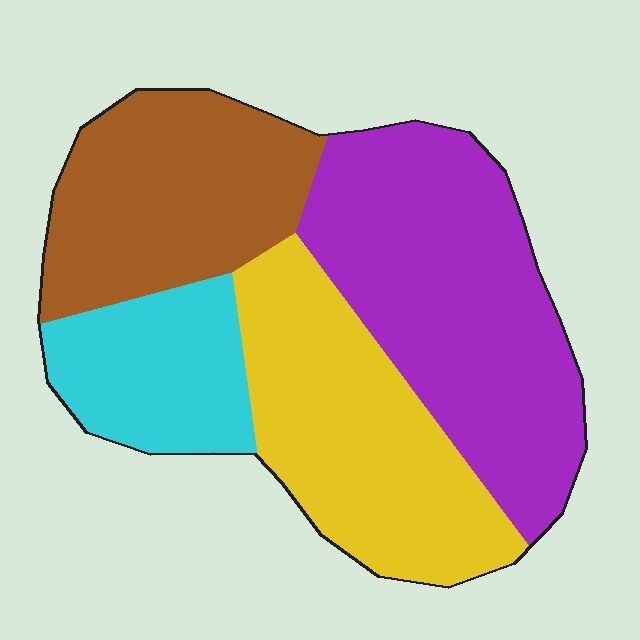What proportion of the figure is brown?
Brown covers around 25% of the figure.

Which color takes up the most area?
Purple, at roughly 35%.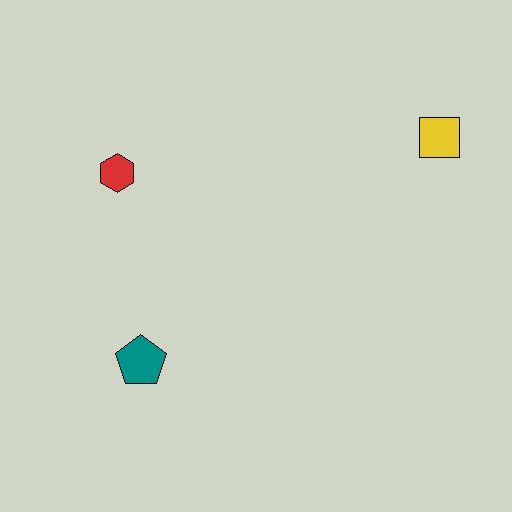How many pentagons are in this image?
There is 1 pentagon.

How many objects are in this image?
There are 3 objects.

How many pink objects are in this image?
There are no pink objects.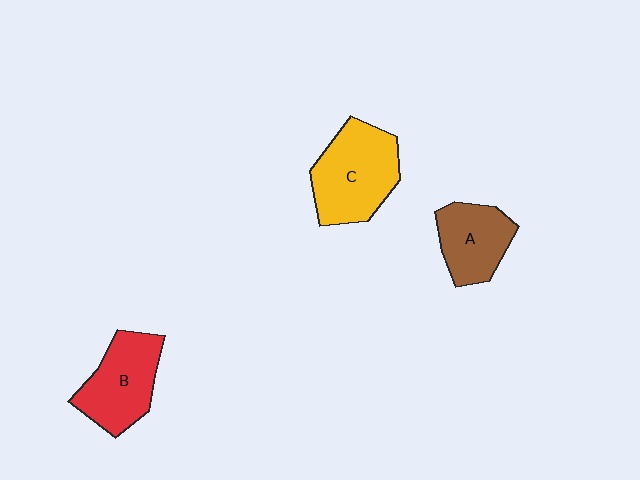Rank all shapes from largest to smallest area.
From largest to smallest: C (yellow), B (red), A (brown).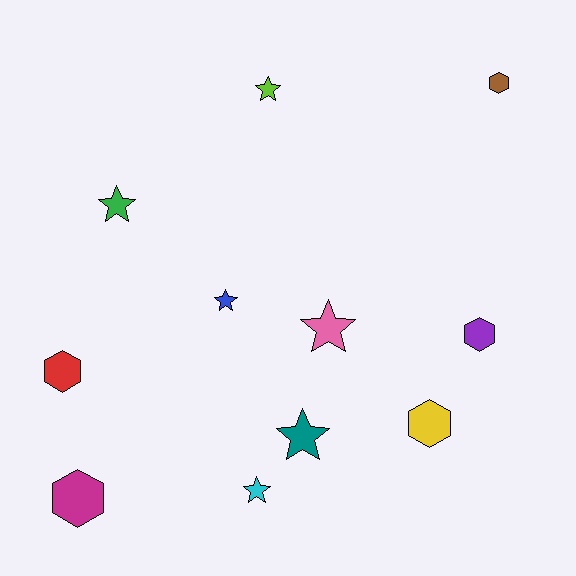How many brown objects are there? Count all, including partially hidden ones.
There is 1 brown object.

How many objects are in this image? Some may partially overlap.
There are 11 objects.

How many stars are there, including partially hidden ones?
There are 6 stars.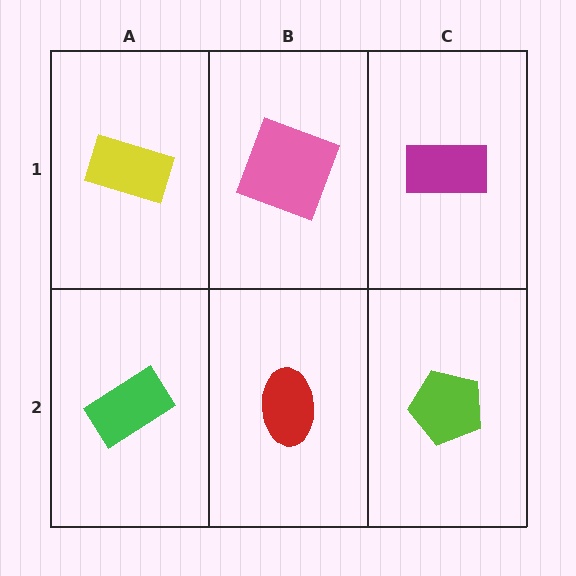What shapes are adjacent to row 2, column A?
A yellow rectangle (row 1, column A), a red ellipse (row 2, column B).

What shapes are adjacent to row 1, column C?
A lime pentagon (row 2, column C), a pink square (row 1, column B).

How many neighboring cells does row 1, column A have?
2.